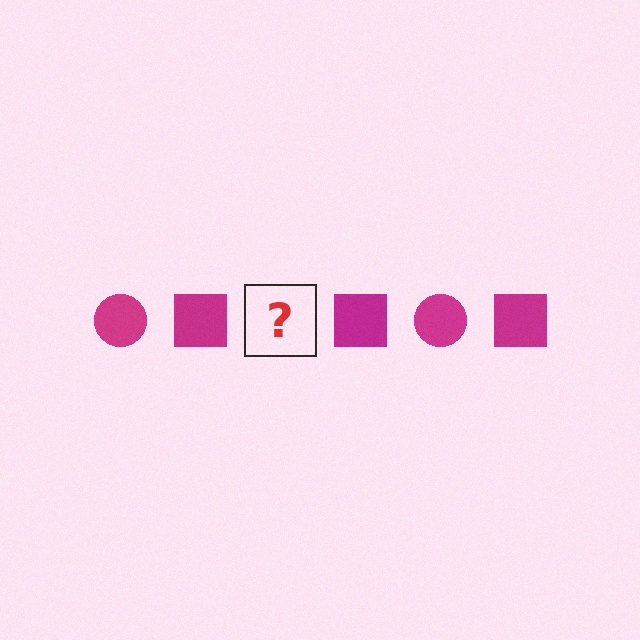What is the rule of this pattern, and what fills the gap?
The rule is that the pattern cycles through circle, square shapes in magenta. The gap should be filled with a magenta circle.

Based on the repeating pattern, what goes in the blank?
The blank should be a magenta circle.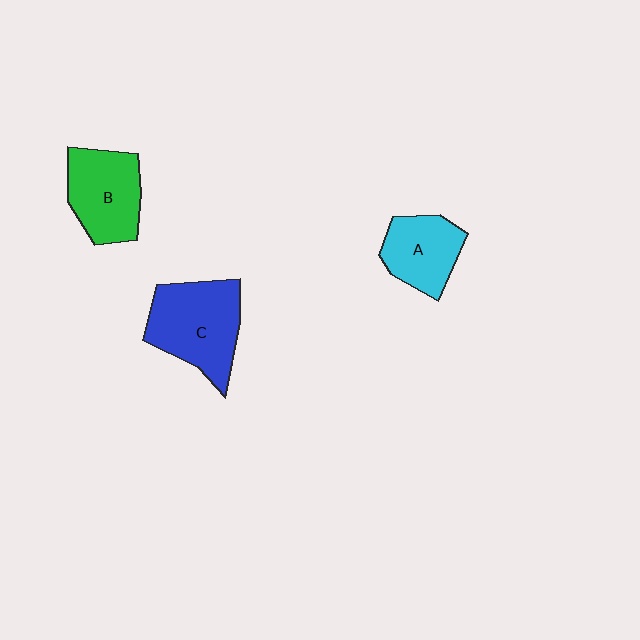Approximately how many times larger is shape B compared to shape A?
Approximately 1.2 times.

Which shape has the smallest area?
Shape A (cyan).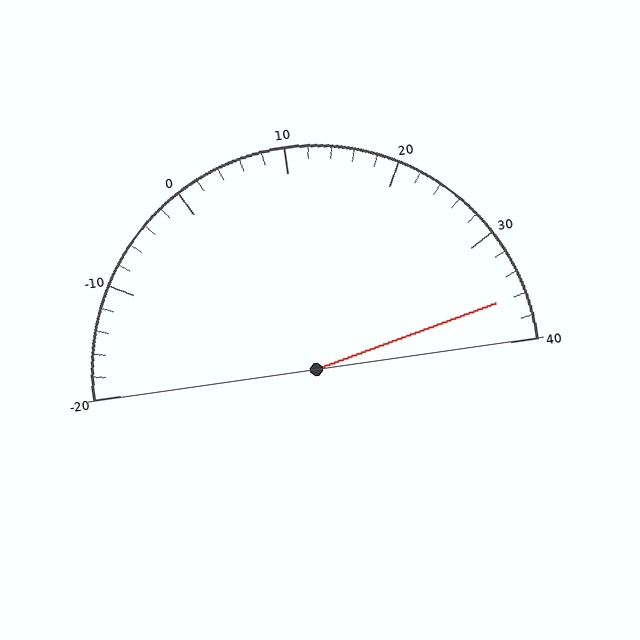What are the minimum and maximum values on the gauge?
The gauge ranges from -20 to 40.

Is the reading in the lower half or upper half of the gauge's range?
The reading is in the upper half of the range (-20 to 40).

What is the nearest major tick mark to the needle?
The nearest major tick mark is 40.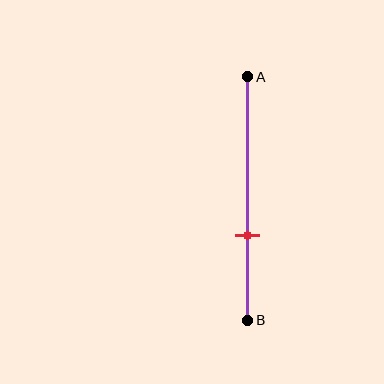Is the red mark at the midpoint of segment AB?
No, the mark is at about 65% from A, not at the 50% midpoint.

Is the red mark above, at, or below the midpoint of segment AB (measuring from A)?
The red mark is below the midpoint of segment AB.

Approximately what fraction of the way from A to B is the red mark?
The red mark is approximately 65% of the way from A to B.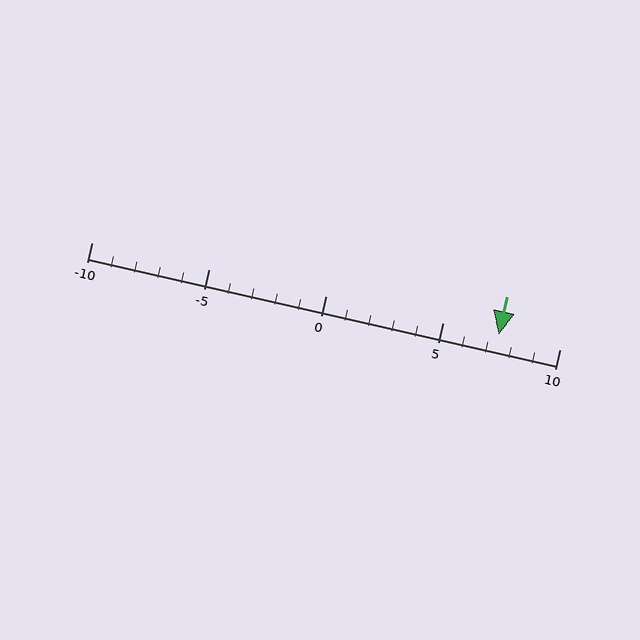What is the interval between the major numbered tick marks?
The major tick marks are spaced 5 units apart.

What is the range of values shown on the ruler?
The ruler shows values from -10 to 10.